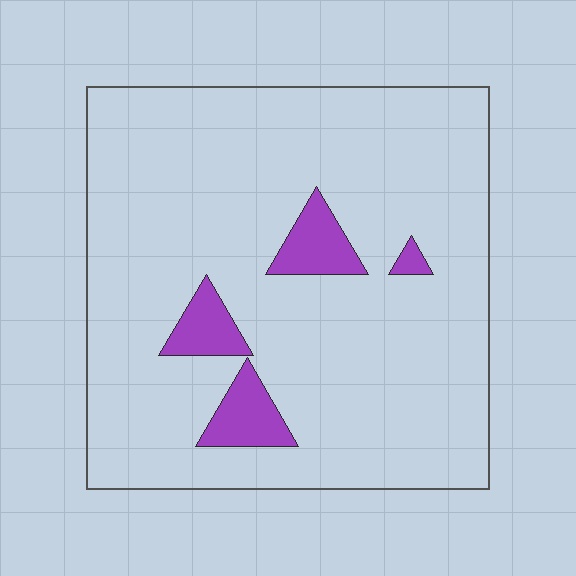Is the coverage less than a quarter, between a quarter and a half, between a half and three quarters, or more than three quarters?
Less than a quarter.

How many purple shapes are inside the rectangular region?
4.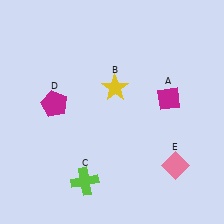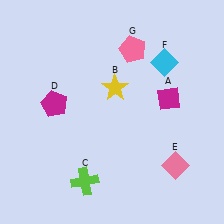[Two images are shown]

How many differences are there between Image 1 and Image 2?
There are 2 differences between the two images.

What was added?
A cyan diamond (F), a pink pentagon (G) were added in Image 2.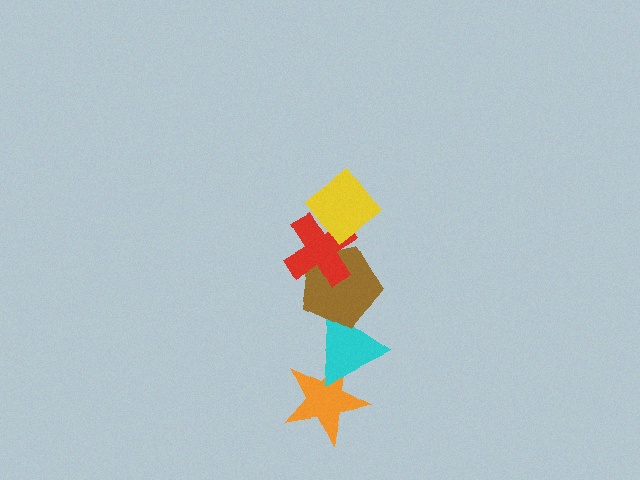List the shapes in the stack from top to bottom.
From top to bottom: the yellow diamond, the red cross, the brown pentagon, the cyan triangle, the orange star.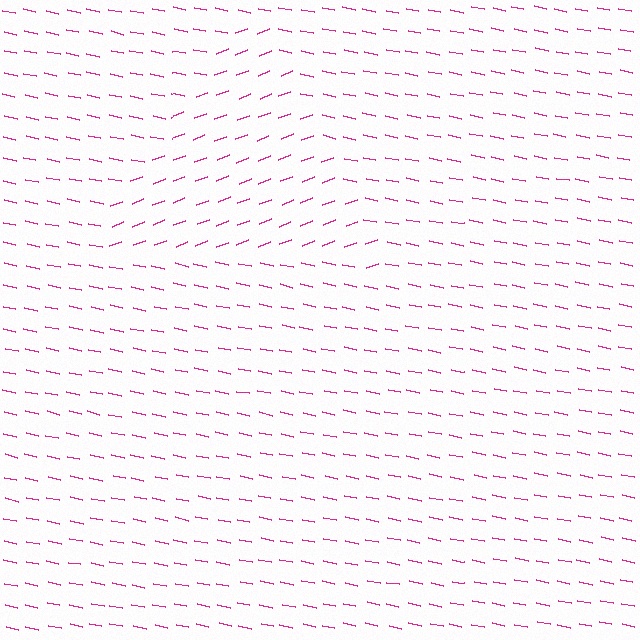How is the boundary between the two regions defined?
The boundary is defined purely by a change in line orientation (approximately 32 degrees difference). All lines are the same color and thickness.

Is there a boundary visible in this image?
Yes, there is a texture boundary formed by a change in line orientation.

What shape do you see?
I see a triangle.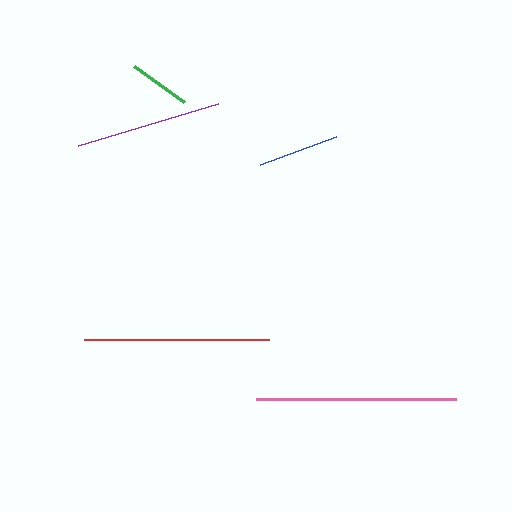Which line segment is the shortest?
The green line is the shortest at approximately 61 pixels.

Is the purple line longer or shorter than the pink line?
The pink line is longer than the purple line.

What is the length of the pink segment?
The pink segment is approximately 200 pixels long.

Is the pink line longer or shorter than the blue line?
The pink line is longer than the blue line.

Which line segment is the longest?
The pink line is the longest at approximately 200 pixels.